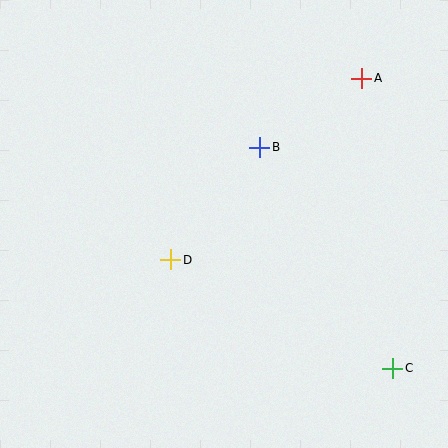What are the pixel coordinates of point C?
Point C is at (393, 368).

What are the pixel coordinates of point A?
Point A is at (362, 78).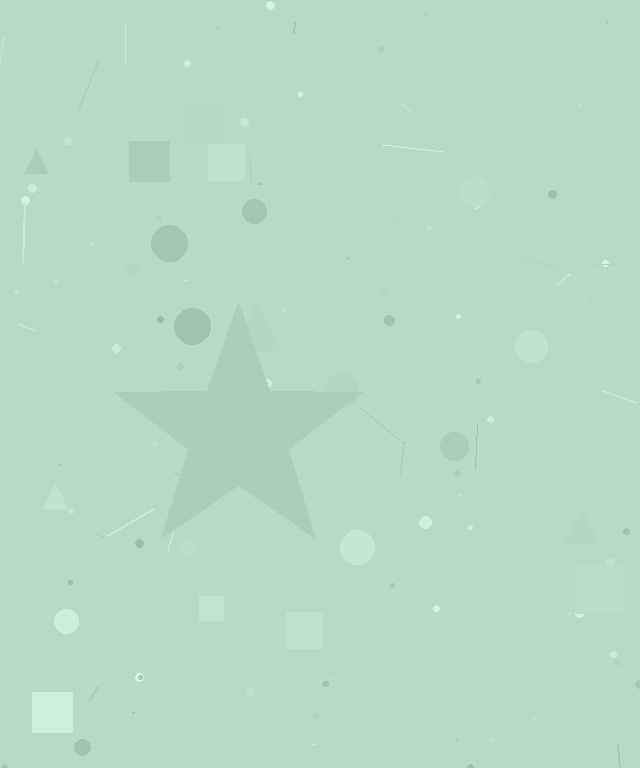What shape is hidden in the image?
A star is hidden in the image.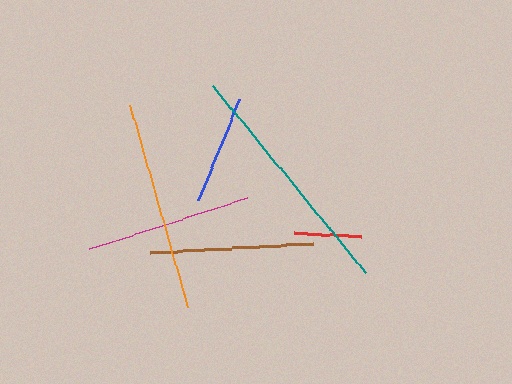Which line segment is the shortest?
The red line is the shortest at approximately 66 pixels.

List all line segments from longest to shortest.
From longest to shortest: teal, orange, magenta, brown, blue, red.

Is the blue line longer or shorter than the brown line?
The brown line is longer than the blue line.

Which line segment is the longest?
The teal line is the longest at approximately 241 pixels.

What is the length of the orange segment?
The orange segment is approximately 211 pixels long.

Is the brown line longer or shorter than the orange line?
The orange line is longer than the brown line.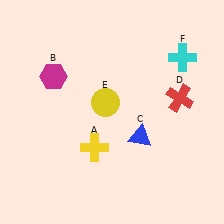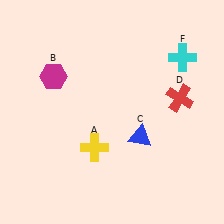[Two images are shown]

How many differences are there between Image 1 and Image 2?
There is 1 difference between the two images.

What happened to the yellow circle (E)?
The yellow circle (E) was removed in Image 2. It was in the top-left area of Image 1.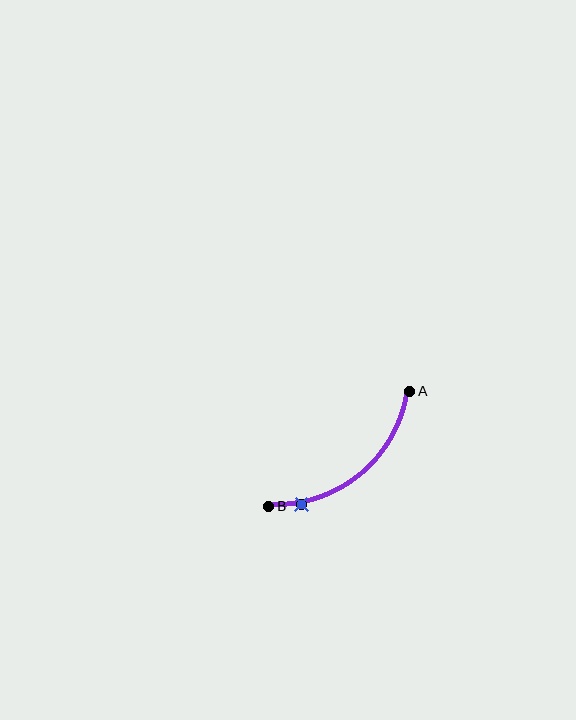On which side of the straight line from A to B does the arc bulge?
The arc bulges below and to the right of the straight line connecting A and B.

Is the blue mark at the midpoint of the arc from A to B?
No. The blue mark lies on the arc but is closer to endpoint B. The arc midpoint would be at the point on the curve equidistant along the arc from both A and B.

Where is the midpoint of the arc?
The arc midpoint is the point on the curve farthest from the straight line joining A and B. It sits below and to the right of that line.